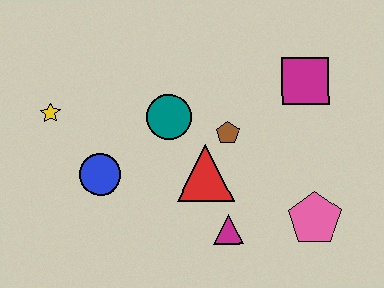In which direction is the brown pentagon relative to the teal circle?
The brown pentagon is to the right of the teal circle.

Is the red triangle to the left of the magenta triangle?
Yes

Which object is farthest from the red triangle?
The yellow star is farthest from the red triangle.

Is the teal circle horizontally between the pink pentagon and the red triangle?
No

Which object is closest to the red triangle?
The brown pentagon is closest to the red triangle.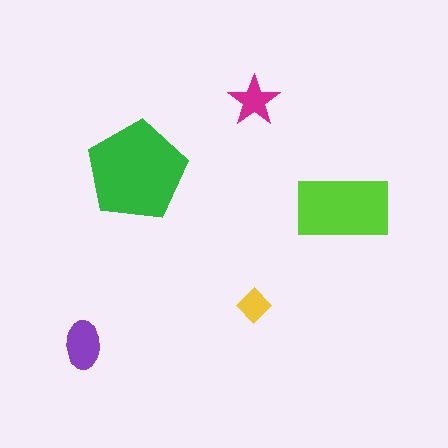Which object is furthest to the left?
The purple ellipse is leftmost.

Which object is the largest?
The green pentagon.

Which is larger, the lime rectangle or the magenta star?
The lime rectangle.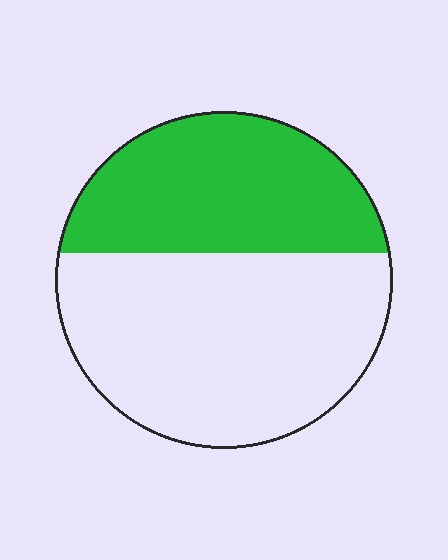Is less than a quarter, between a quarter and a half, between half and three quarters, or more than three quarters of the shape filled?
Between a quarter and a half.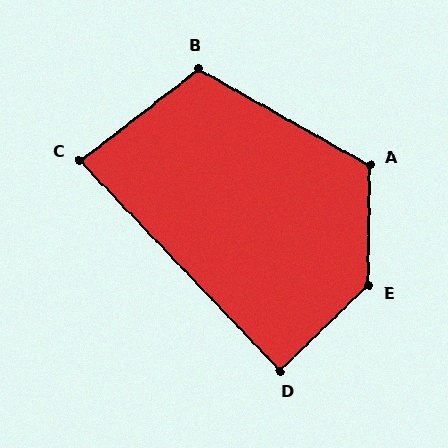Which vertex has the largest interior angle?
E, at approximately 134 degrees.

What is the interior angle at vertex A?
Approximately 119 degrees (obtuse).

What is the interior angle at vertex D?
Approximately 90 degrees (approximately right).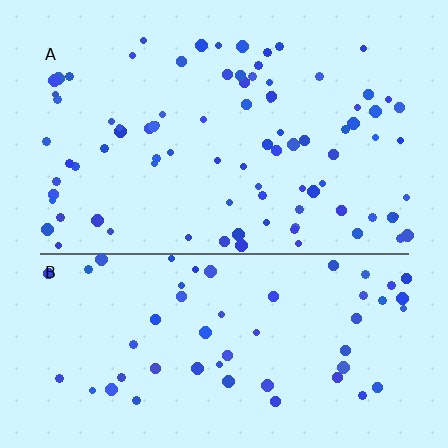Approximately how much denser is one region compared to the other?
Approximately 1.6× — region A over region B.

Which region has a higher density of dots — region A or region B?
A (the top).